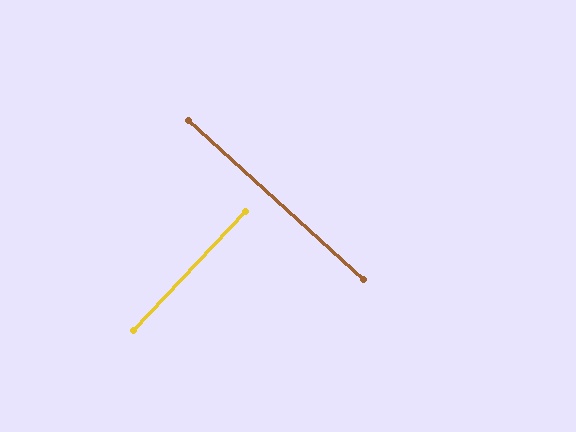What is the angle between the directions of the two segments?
Approximately 89 degrees.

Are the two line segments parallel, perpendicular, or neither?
Perpendicular — they meet at approximately 89°.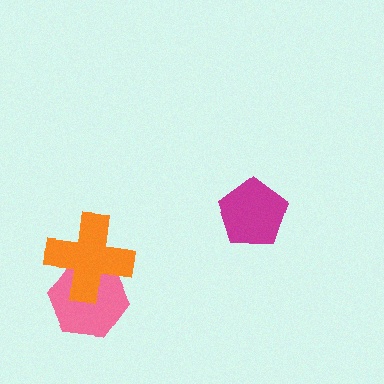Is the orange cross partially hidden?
No, no other shape covers it.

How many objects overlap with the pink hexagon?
1 object overlaps with the pink hexagon.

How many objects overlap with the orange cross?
1 object overlaps with the orange cross.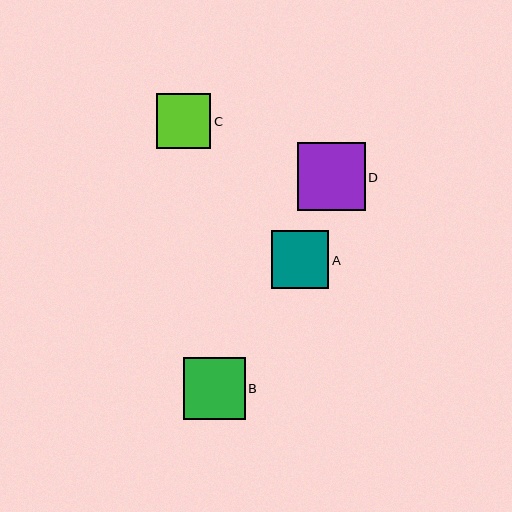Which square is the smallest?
Square C is the smallest with a size of approximately 55 pixels.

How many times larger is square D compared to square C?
Square D is approximately 1.2 times the size of square C.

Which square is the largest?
Square D is the largest with a size of approximately 68 pixels.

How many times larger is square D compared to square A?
Square D is approximately 1.2 times the size of square A.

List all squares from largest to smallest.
From largest to smallest: D, B, A, C.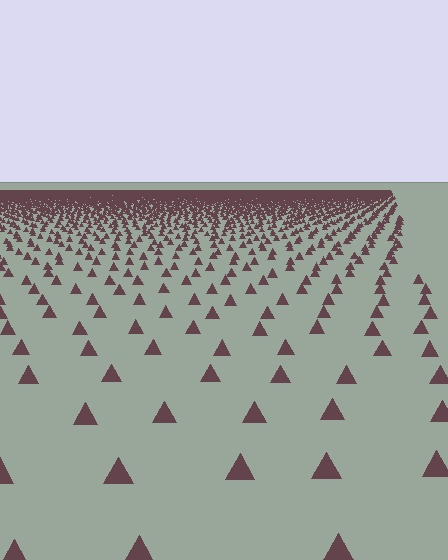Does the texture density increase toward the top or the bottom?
Density increases toward the top.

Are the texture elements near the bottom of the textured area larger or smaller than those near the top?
Larger. Near the bottom, elements are closer to the viewer and appear at a bigger on-screen size.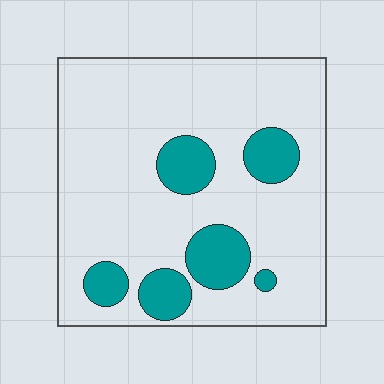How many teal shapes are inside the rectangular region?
6.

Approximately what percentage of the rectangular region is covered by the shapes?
Approximately 20%.